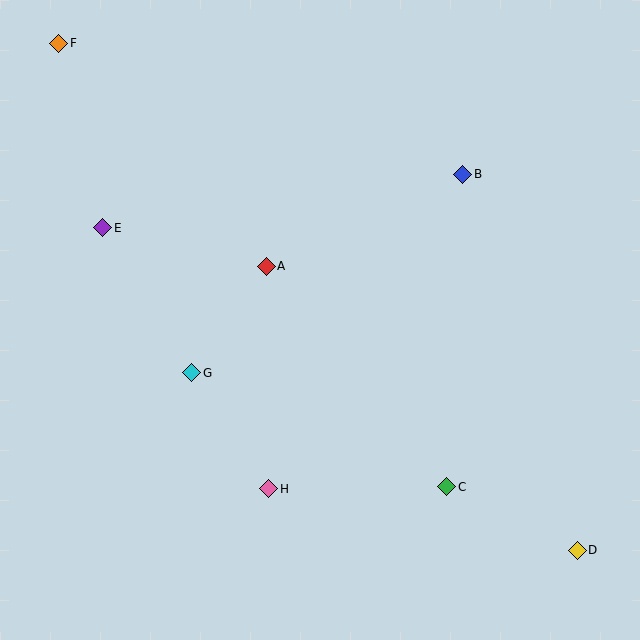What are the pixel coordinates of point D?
Point D is at (577, 550).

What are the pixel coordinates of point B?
Point B is at (463, 174).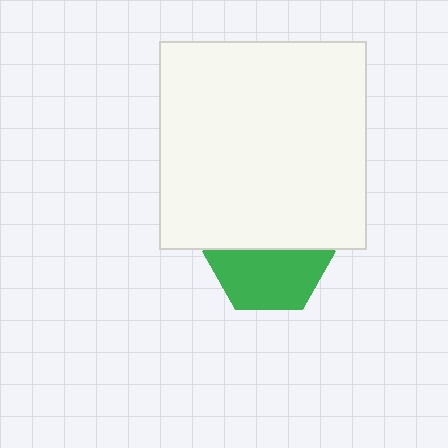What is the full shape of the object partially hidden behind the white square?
The partially hidden object is a green hexagon.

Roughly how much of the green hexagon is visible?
About half of it is visible (roughly 52%).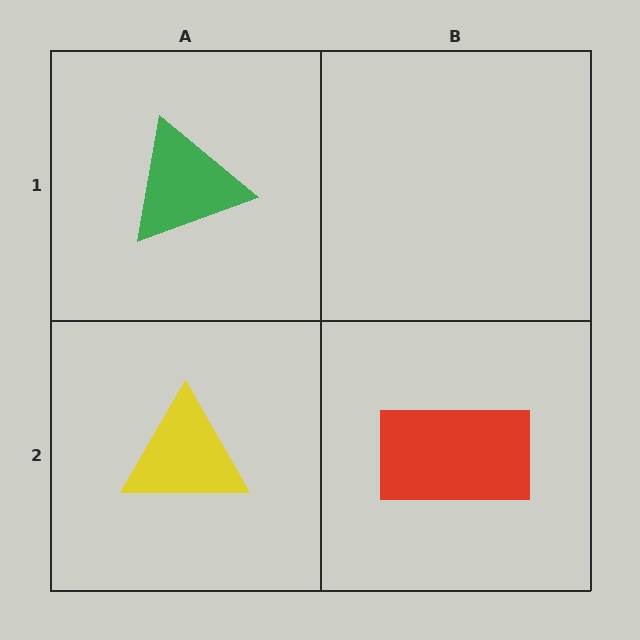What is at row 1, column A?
A green triangle.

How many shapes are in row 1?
1 shape.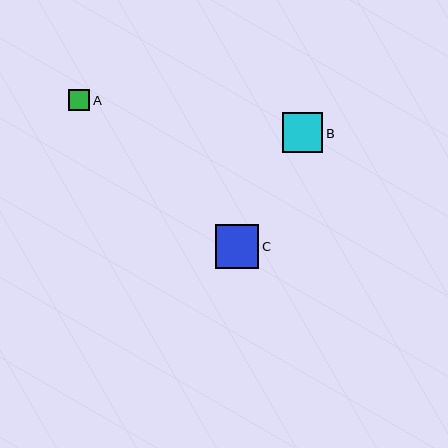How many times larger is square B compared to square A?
Square B is approximately 1.9 times the size of square A.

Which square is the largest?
Square C is the largest with a size of approximately 43 pixels.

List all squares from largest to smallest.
From largest to smallest: C, B, A.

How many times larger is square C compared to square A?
Square C is approximately 2.1 times the size of square A.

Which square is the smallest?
Square A is the smallest with a size of approximately 21 pixels.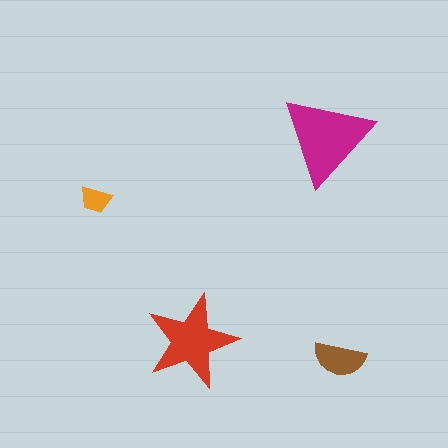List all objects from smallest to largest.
The orange trapezoid, the brown semicircle, the red star, the magenta triangle.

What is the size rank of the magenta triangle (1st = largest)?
1st.